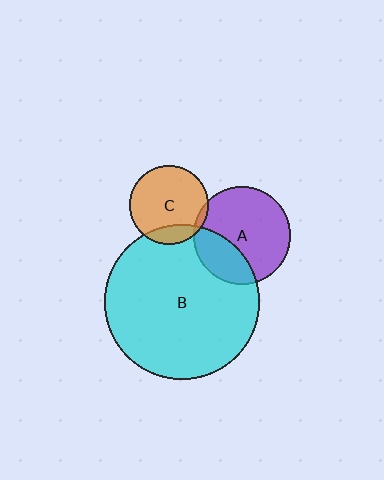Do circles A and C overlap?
Yes.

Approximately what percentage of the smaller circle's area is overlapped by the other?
Approximately 5%.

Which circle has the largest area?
Circle B (cyan).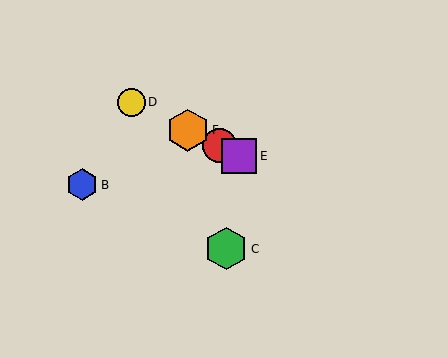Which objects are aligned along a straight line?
Objects A, D, E, F are aligned along a straight line.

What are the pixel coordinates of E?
Object E is at (239, 156).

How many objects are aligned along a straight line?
4 objects (A, D, E, F) are aligned along a straight line.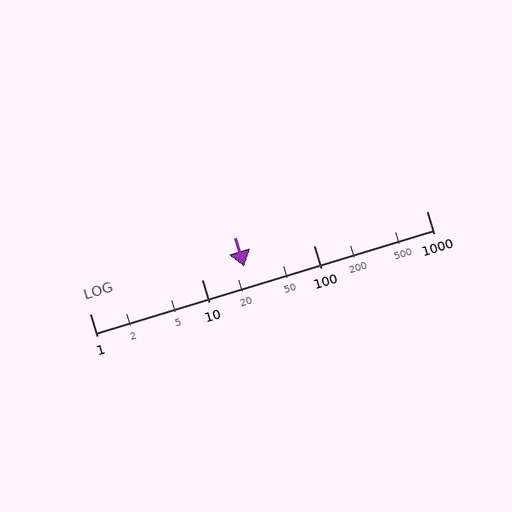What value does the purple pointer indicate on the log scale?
The pointer indicates approximately 24.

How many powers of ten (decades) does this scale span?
The scale spans 3 decades, from 1 to 1000.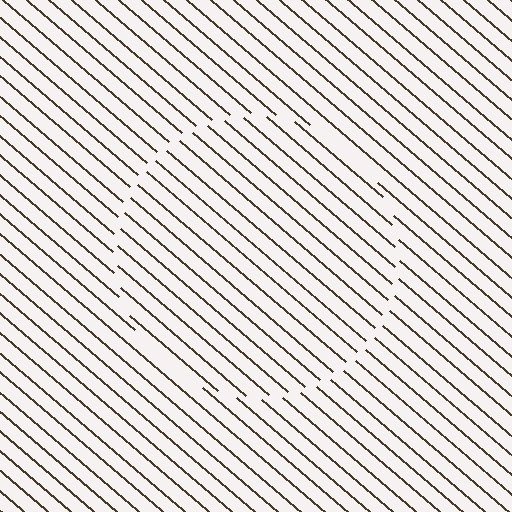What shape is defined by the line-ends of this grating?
An illusory circle. The interior of the shape contains the same grating, shifted by half a period — the contour is defined by the phase discontinuity where line-ends from the inner and outer gratings abut.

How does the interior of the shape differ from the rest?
The interior of the shape contains the same grating, shifted by half a period — the contour is defined by the phase discontinuity where line-ends from the inner and outer gratings abut.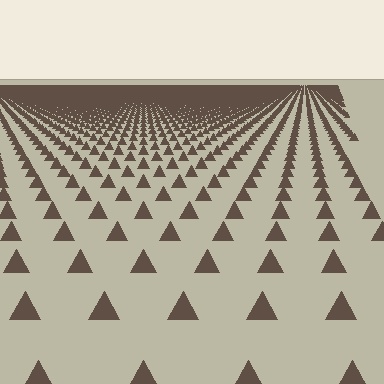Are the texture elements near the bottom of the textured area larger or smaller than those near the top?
Larger. Near the bottom, elements are closer to the viewer and appear at a bigger on-screen size.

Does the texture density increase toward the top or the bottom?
Density increases toward the top.